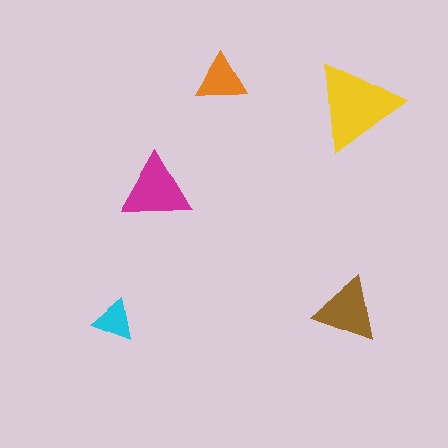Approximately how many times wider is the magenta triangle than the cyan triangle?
About 1.5 times wider.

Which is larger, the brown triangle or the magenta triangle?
The magenta one.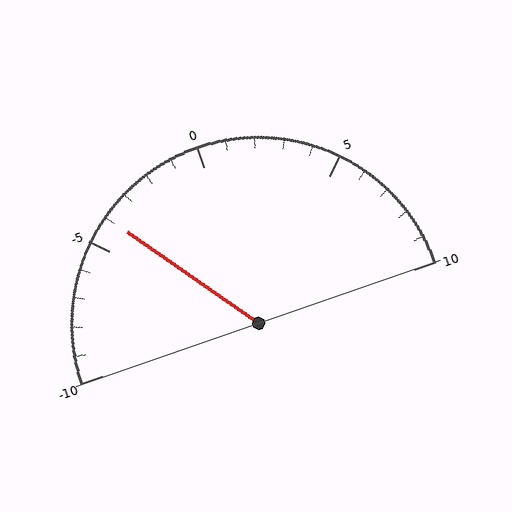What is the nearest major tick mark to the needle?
The nearest major tick mark is -5.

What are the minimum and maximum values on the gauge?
The gauge ranges from -10 to 10.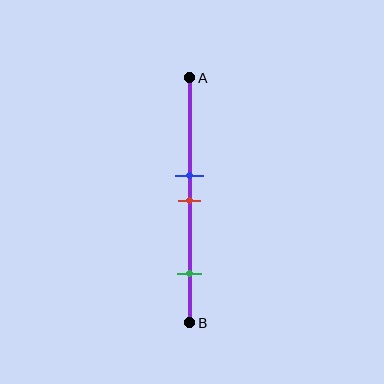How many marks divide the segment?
There are 3 marks dividing the segment.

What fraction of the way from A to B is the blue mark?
The blue mark is approximately 40% (0.4) of the way from A to B.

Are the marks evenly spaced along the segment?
No, the marks are not evenly spaced.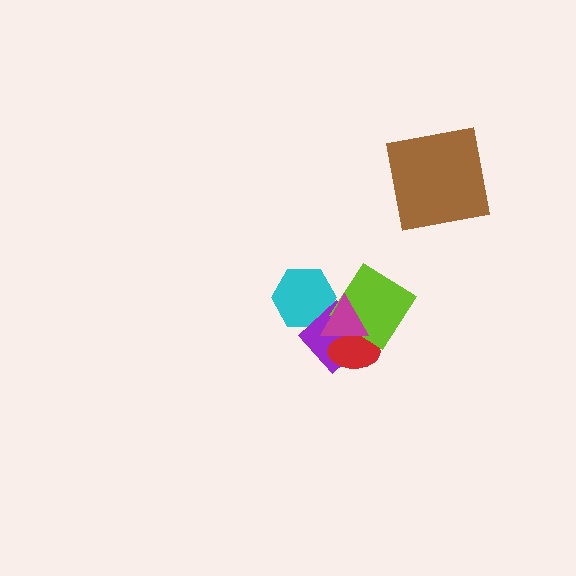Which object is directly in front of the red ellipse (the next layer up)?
The lime diamond is directly in front of the red ellipse.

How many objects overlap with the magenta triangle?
4 objects overlap with the magenta triangle.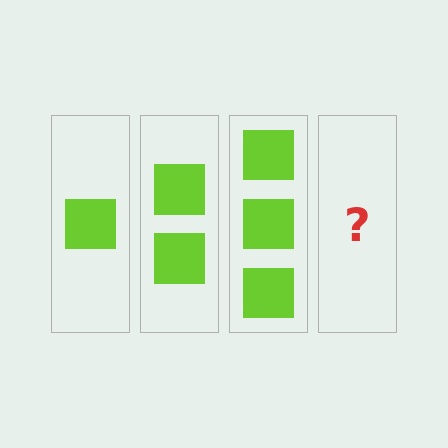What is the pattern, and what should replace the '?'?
The pattern is that each step adds one more square. The '?' should be 4 squares.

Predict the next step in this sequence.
The next step is 4 squares.